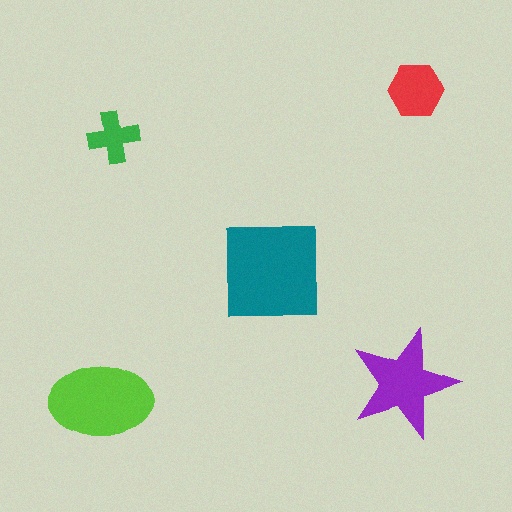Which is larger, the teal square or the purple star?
The teal square.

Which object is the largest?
The teal square.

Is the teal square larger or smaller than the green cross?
Larger.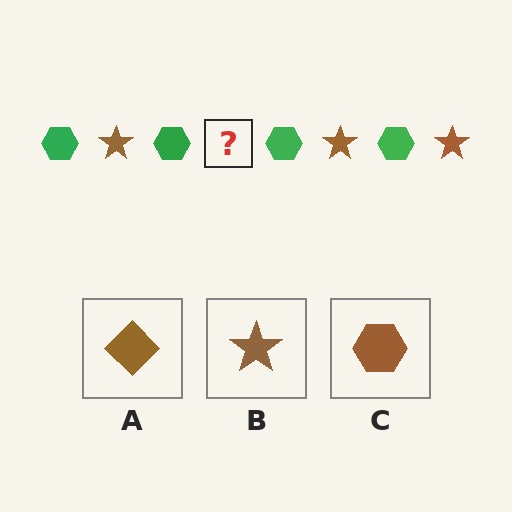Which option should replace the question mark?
Option B.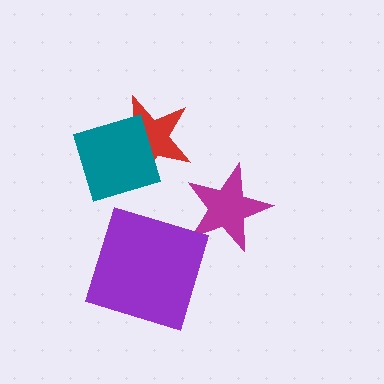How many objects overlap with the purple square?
0 objects overlap with the purple square.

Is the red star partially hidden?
Yes, it is partially covered by another shape.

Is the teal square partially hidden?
No, no other shape covers it.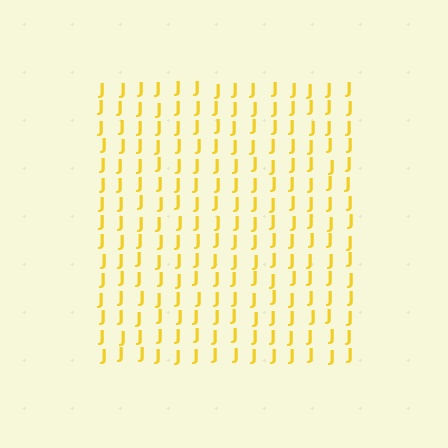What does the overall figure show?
The overall figure shows a square.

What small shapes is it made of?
It is made of small letter J's.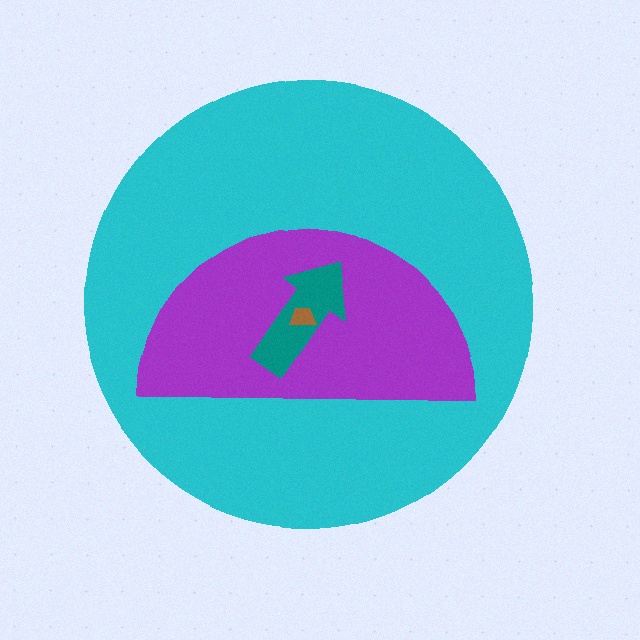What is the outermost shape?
The cyan circle.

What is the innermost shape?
The brown trapezoid.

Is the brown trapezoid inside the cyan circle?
Yes.